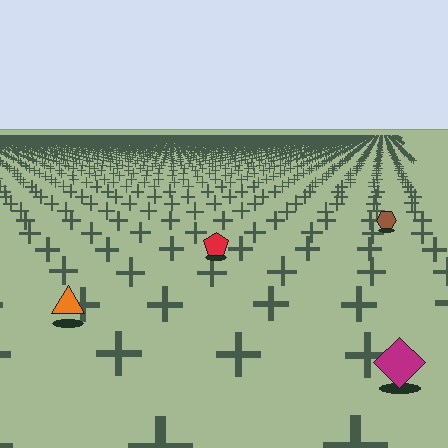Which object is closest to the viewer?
The magenta diamond is closest. The texture marks near it are larger and more spread out.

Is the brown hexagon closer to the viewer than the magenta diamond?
No. The magenta diamond is closer — you can tell from the texture gradient: the ground texture is coarser near it.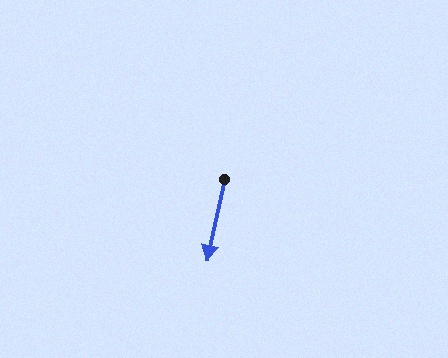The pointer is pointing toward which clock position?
Roughly 6 o'clock.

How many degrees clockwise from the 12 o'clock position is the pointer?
Approximately 192 degrees.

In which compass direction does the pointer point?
South.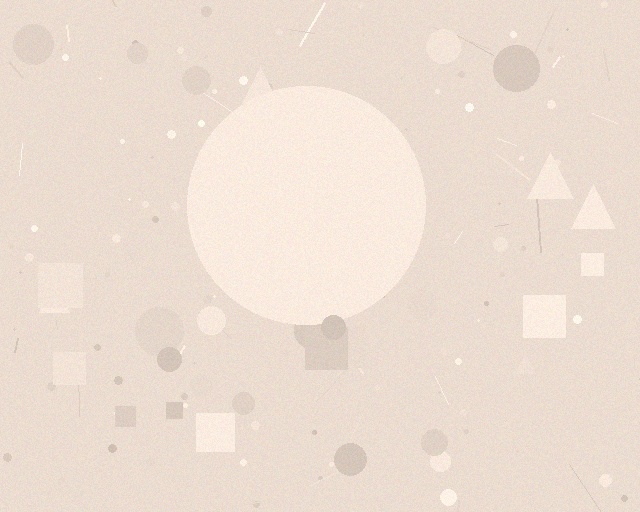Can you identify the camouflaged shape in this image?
The camouflaged shape is a circle.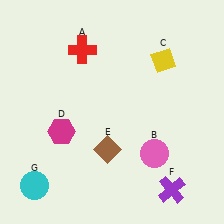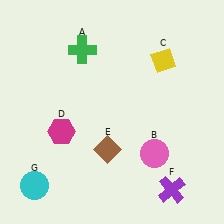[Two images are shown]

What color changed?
The cross (A) changed from red in Image 1 to green in Image 2.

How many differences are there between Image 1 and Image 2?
There is 1 difference between the two images.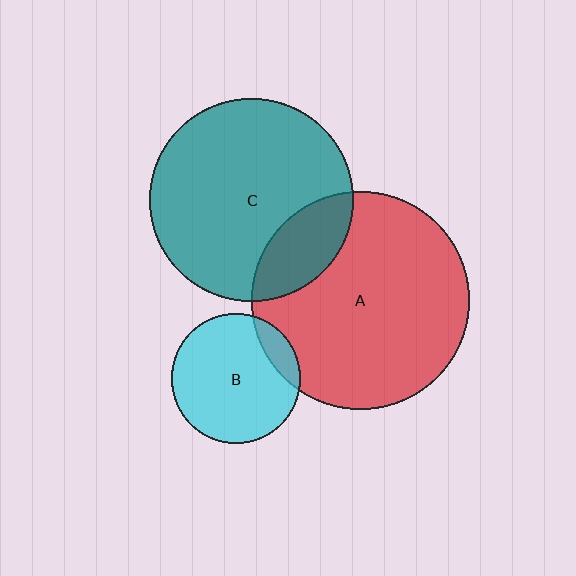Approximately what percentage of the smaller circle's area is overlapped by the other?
Approximately 20%.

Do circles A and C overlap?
Yes.